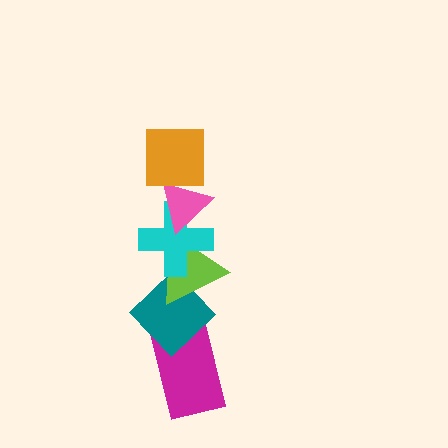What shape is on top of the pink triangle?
The orange square is on top of the pink triangle.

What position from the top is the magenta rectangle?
The magenta rectangle is 6th from the top.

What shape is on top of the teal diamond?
The lime triangle is on top of the teal diamond.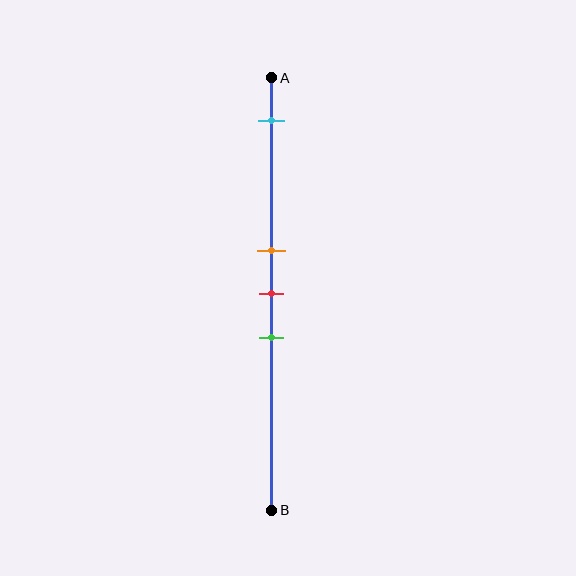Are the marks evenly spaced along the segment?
No, the marks are not evenly spaced.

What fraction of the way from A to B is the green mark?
The green mark is approximately 60% (0.6) of the way from A to B.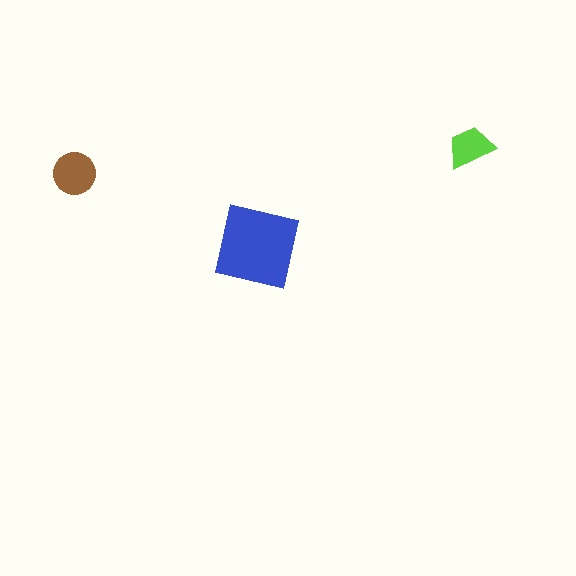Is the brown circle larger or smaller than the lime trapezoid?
Larger.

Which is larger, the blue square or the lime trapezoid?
The blue square.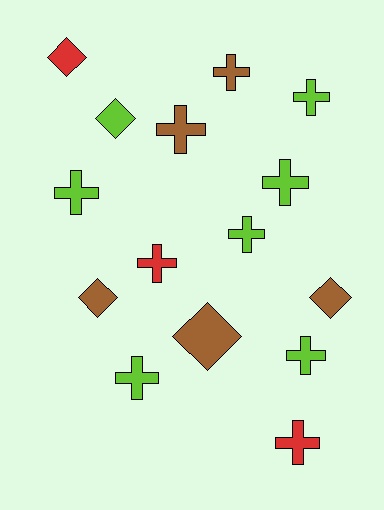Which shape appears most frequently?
Cross, with 10 objects.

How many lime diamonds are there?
There is 1 lime diamond.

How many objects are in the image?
There are 15 objects.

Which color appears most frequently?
Lime, with 7 objects.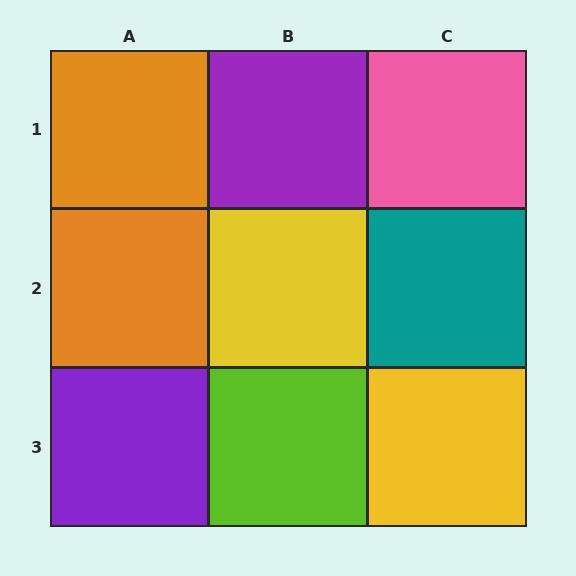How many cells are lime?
1 cell is lime.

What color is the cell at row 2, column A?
Orange.